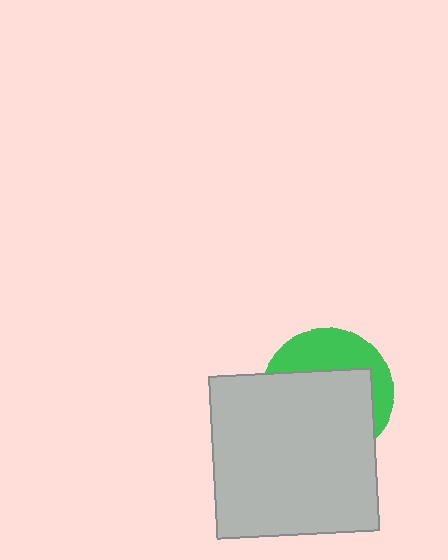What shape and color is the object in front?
The object in front is a light gray square.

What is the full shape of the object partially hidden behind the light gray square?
The partially hidden object is a green circle.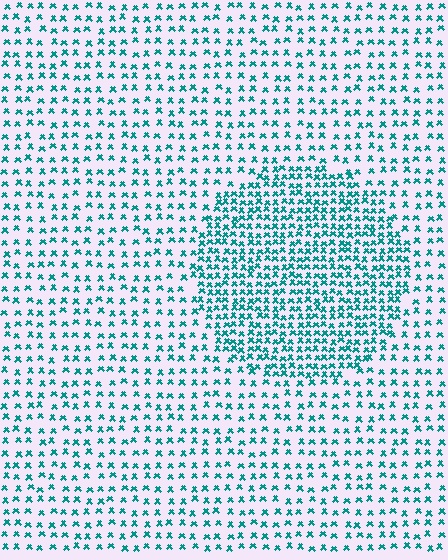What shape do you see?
I see a circle.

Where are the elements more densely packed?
The elements are more densely packed inside the circle boundary.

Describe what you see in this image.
The image contains small teal elements arranged at two different densities. A circle-shaped region is visible where the elements are more densely packed than the surrounding area.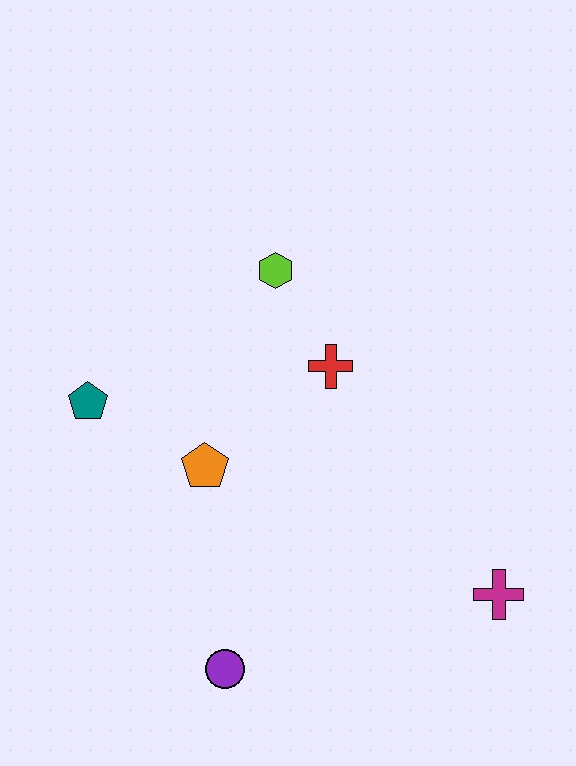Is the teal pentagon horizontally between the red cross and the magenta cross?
No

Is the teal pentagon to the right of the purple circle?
No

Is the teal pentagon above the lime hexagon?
No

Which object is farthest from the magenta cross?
The teal pentagon is farthest from the magenta cross.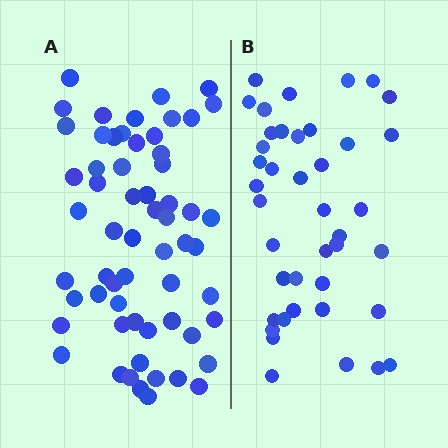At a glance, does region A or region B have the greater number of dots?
Region A (the left region) has more dots.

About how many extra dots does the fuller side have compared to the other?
Region A has approximately 20 more dots than region B.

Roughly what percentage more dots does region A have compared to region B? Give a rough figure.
About 45% more.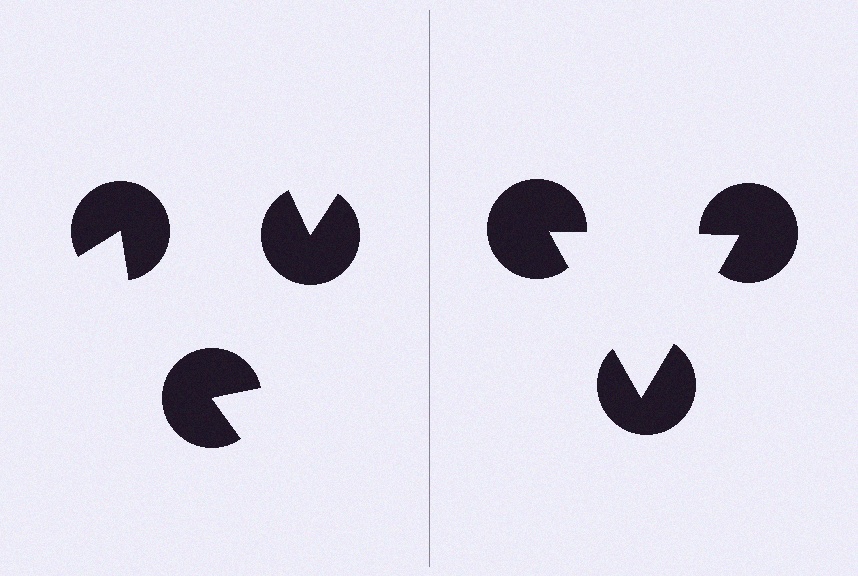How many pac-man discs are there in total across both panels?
6 — 3 on each side.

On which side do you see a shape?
An illusory triangle appears on the right side. On the left side the wedge cuts are rotated, so no coherent shape forms.